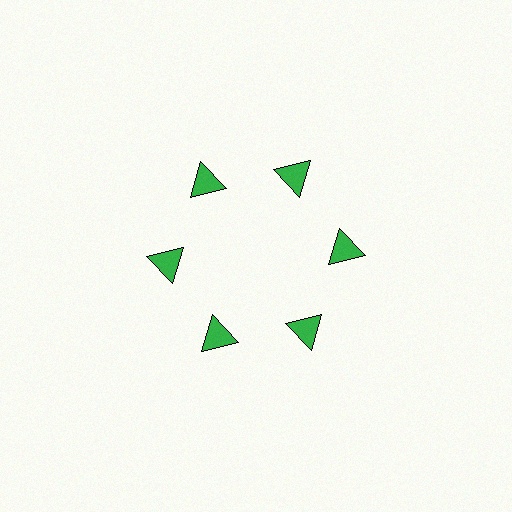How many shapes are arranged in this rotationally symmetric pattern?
There are 6 shapes, arranged in 6 groups of 1.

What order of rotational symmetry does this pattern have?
This pattern has 6-fold rotational symmetry.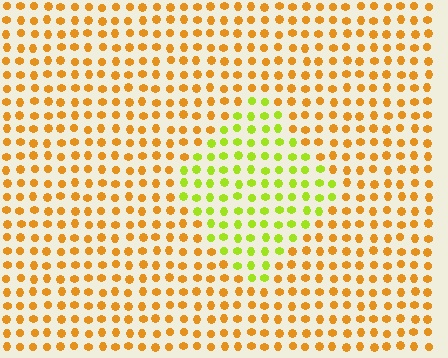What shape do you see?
I see a diamond.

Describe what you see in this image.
The image is filled with small orange elements in a uniform arrangement. A diamond-shaped region is visible where the elements are tinted to a slightly different hue, forming a subtle color boundary.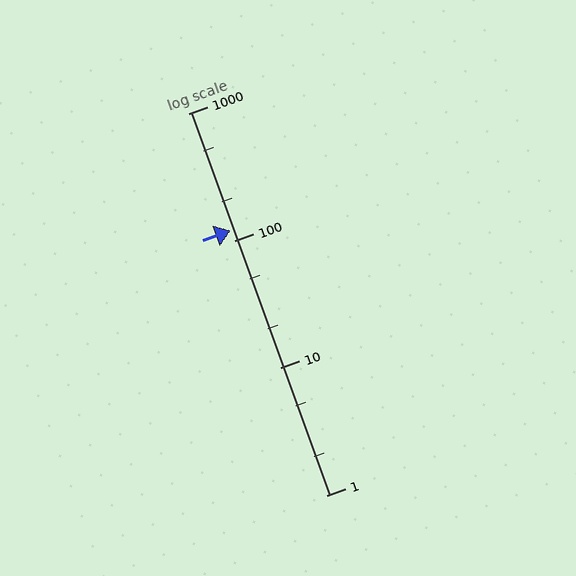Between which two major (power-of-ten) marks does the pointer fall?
The pointer is between 100 and 1000.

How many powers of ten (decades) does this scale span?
The scale spans 3 decades, from 1 to 1000.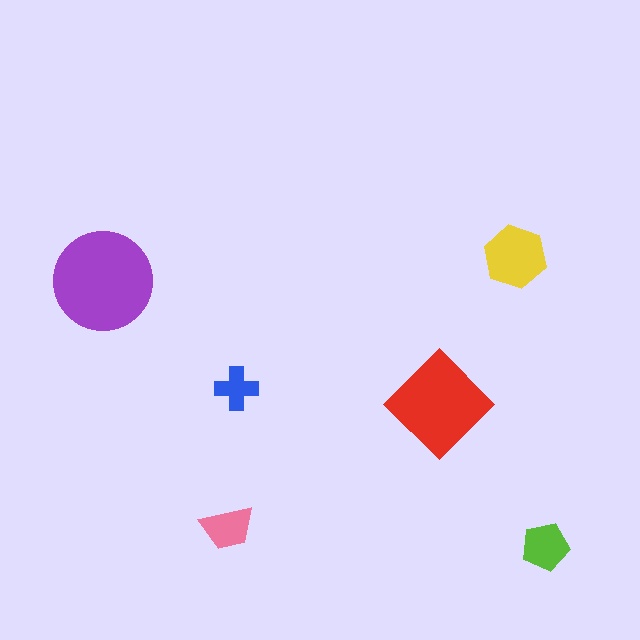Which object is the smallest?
The blue cross.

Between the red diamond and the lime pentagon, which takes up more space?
The red diamond.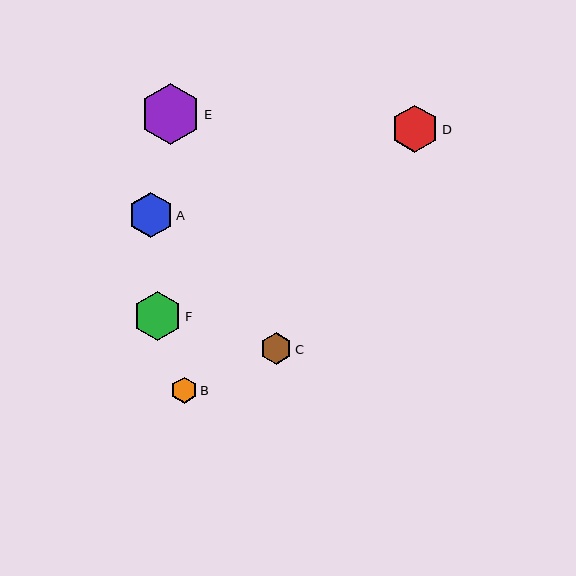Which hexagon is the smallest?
Hexagon B is the smallest with a size of approximately 26 pixels.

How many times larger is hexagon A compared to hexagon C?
Hexagon A is approximately 1.4 times the size of hexagon C.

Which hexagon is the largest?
Hexagon E is the largest with a size of approximately 61 pixels.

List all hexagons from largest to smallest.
From largest to smallest: E, F, D, A, C, B.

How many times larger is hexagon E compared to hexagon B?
Hexagon E is approximately 2.3 times the size of hexagon B.